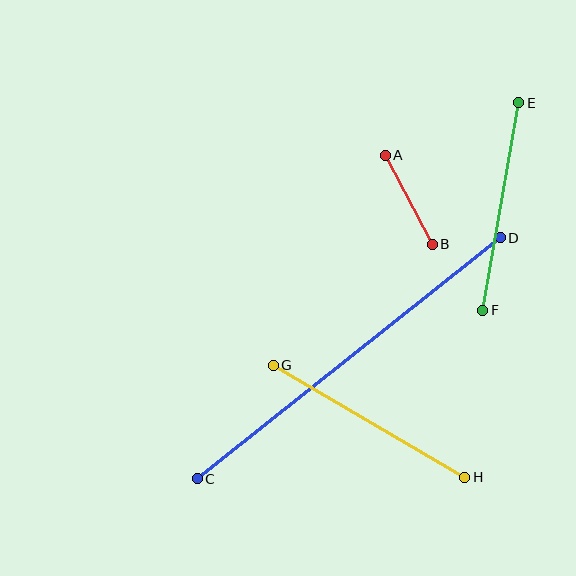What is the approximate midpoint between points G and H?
The midpoint is at approximately (369, 421) pixels.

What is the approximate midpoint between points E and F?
The midpoint is at approximately (501, 207) pixels.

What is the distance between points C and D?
The distance is approximately 387 pixels.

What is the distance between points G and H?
The distance is approximately 222 pixels.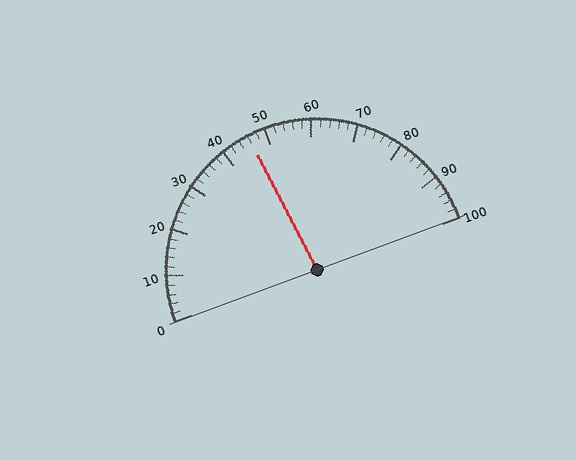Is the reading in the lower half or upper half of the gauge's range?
The reading is in the lower half of the range (0 to 100).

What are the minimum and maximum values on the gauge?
The gauge ranges from 0 to 100.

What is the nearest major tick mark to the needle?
The nearest major tick mark is 50.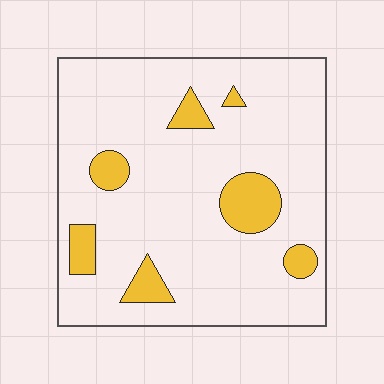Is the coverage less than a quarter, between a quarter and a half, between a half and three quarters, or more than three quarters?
Less than a quarter.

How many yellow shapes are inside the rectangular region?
7.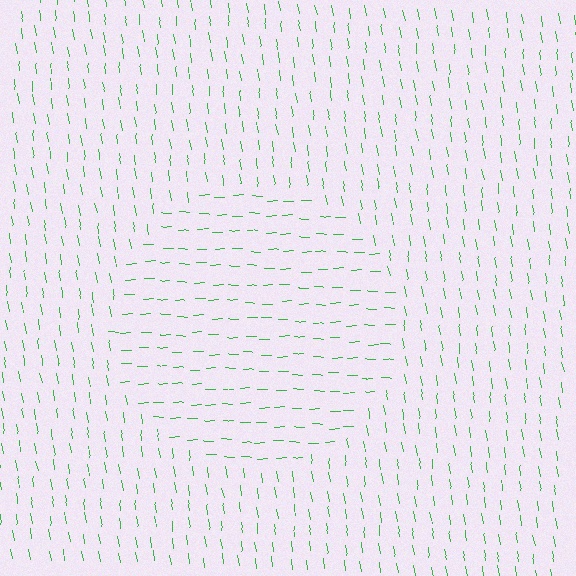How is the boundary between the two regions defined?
The boundary is defined purely by a change in line orientation (approximately 83 degrees difference). All lines are the same color and thickness.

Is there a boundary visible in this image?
Yes, there is a texture boundary formed by a change in line orientation.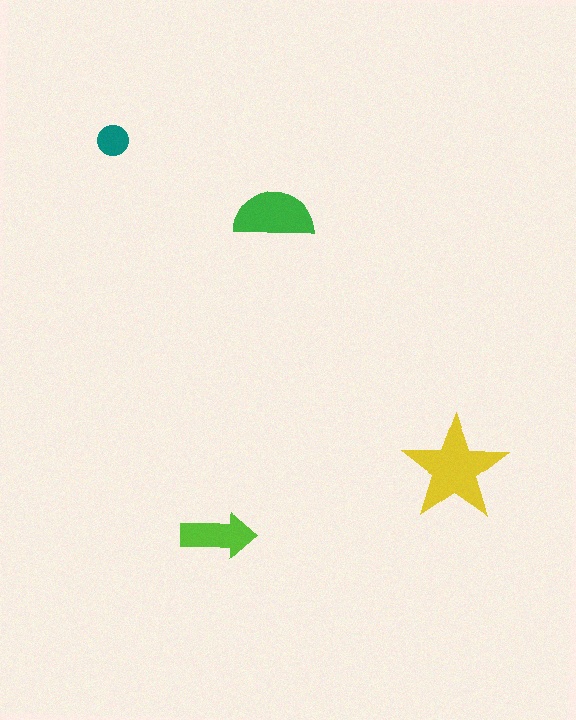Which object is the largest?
The yellow star.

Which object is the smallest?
The teal circle.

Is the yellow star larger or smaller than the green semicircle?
Larger.